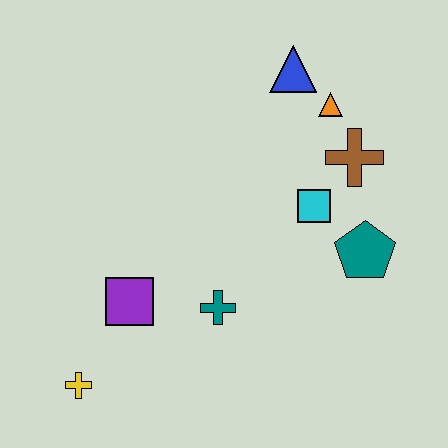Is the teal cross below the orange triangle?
Yes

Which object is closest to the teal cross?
The purple square is closest to the teal cross.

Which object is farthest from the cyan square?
The yellow cross is farthest from the cyan square.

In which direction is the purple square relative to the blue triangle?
The purple square is below the blue triangle.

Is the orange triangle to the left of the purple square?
No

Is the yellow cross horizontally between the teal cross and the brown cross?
No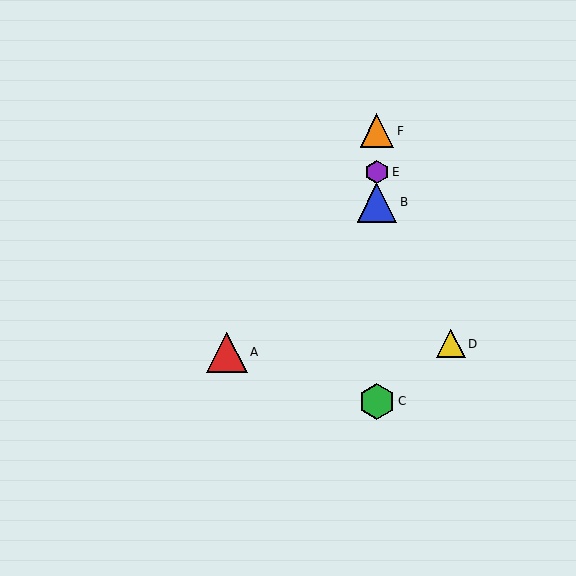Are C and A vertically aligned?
No, C is at x≈377 and A is at x≈227.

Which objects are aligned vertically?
Objects B, C, E, F are aligned vertically.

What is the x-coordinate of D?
Object D is at x≈451.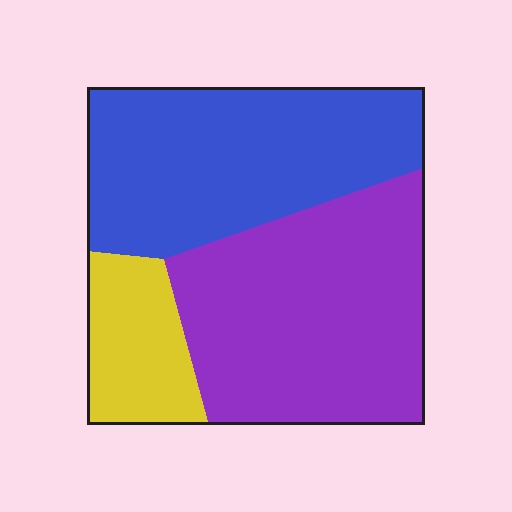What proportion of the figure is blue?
Blue takes up between a quarter and a half of the figure.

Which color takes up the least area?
Yellow, at roughly 15%.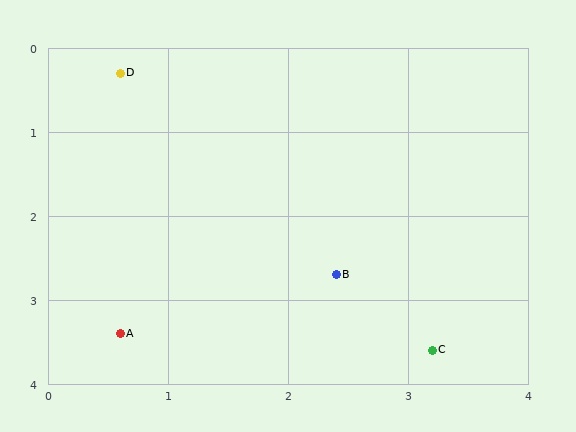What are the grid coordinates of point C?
Point C is at approximately (3.2, 3.6).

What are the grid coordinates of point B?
Point B is at approximately (2.4, 2.7).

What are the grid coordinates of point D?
Point D is at approximately (0.6, 0.3).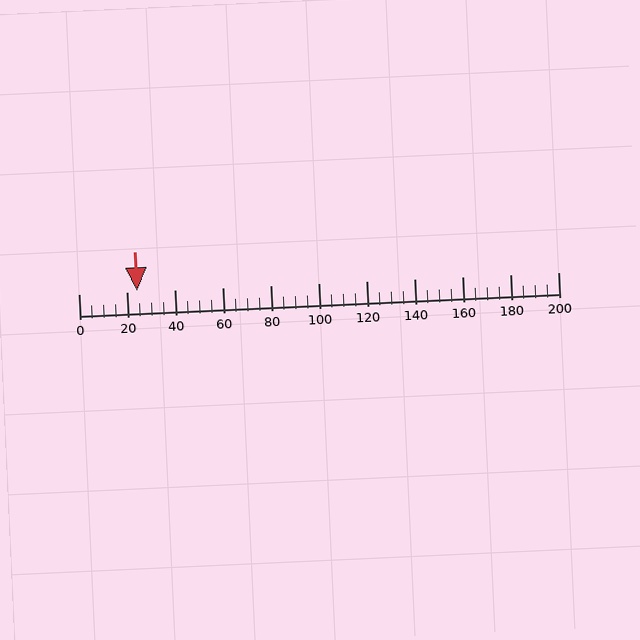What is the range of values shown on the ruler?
The ruler shows values from 0 to 200.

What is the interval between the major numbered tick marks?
The major tick marks are spaced 20 units apart.